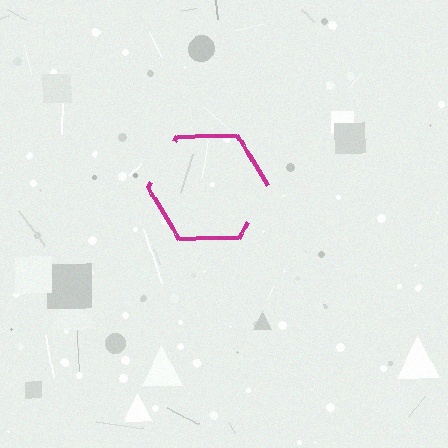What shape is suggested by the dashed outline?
The dashed outline suggests a hexagon.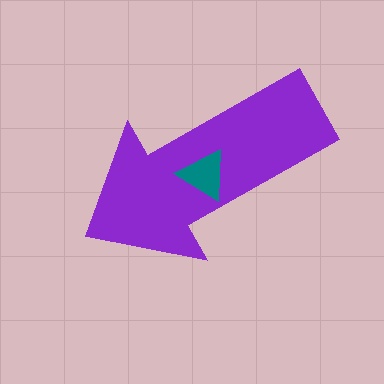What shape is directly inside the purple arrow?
The teal triangle.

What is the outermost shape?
The purple arrow.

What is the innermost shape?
The teal triangle.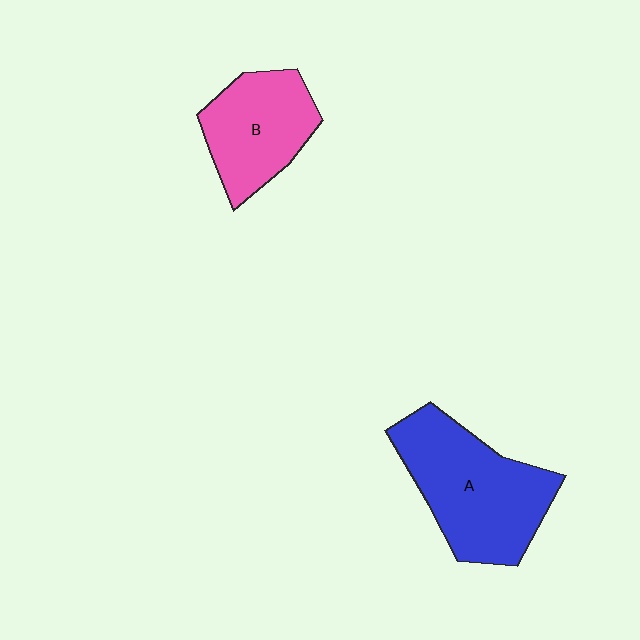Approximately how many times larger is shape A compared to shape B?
Approximately 1.4 times.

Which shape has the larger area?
Shape A (blue).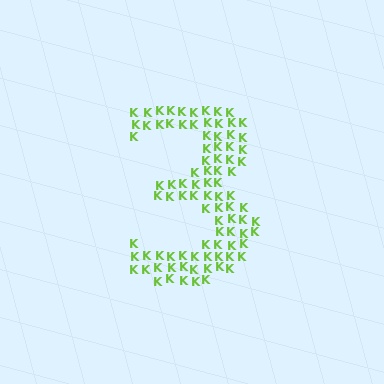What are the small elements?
The small elements are letter K's.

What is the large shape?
The large shape is the digit 3.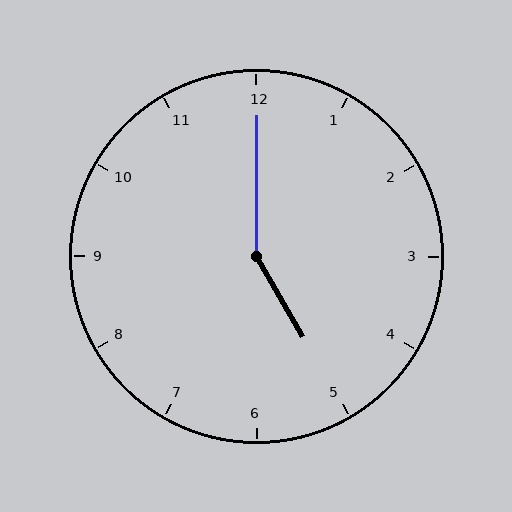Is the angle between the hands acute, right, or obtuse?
It is obtuse.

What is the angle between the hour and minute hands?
Approximately 150 degrees.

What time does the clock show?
5:00.